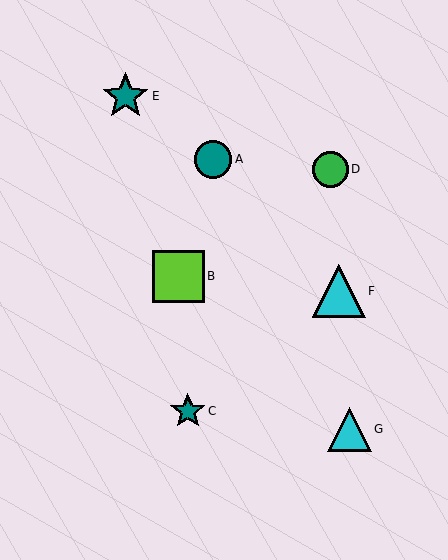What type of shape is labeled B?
Shape B is a lime square.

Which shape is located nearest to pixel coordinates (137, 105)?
The teal star (labeled E) at (125, 96) is nearest to that location.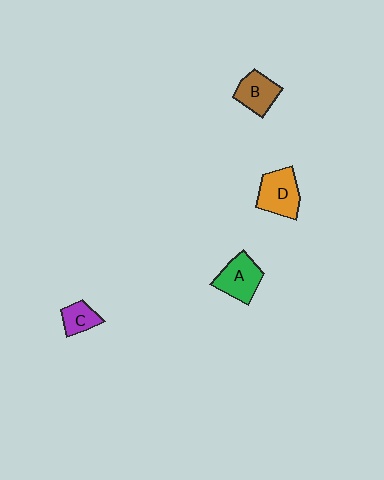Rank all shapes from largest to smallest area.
From largest to smallest: D (orange), A (green), B (brown), C (purple).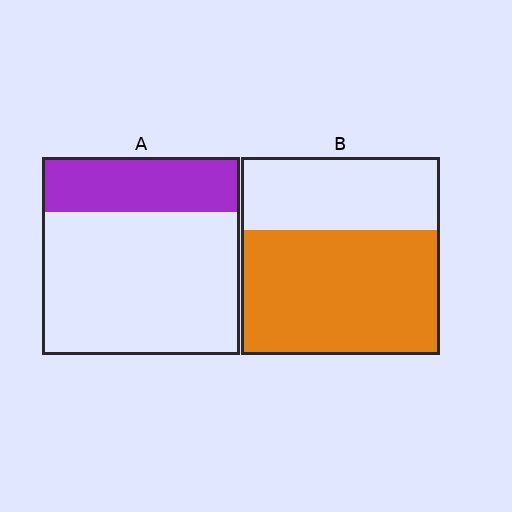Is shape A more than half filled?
No.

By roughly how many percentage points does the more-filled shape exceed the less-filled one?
By roughly 35 percentage points (B over A).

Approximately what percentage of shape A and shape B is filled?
A is approximately 30% and B is approximately 65%.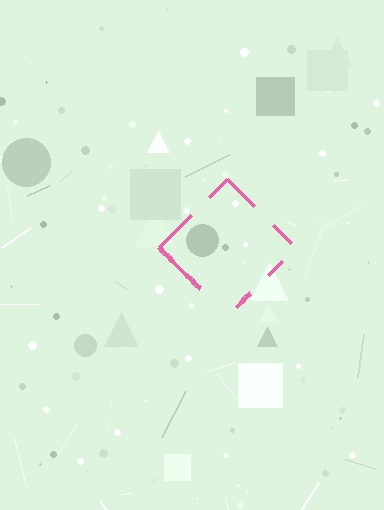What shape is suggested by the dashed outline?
The dashed outline suggests a diamond.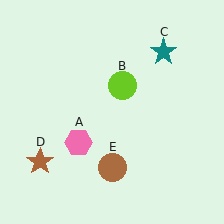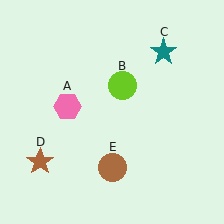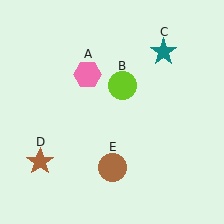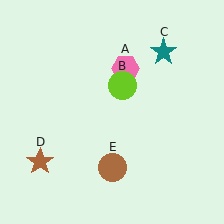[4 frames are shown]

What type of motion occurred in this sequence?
The pink hexagon (object A) rotated clockwise around the center of the scene.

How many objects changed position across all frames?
1 object changed position: pink hexagon (object A).